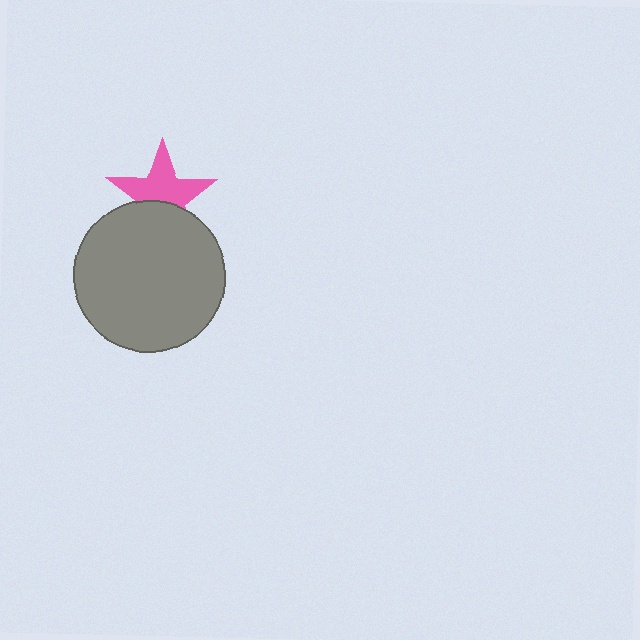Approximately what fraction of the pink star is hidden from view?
Roughly 38% of the pink star is hidden behind the gray circle.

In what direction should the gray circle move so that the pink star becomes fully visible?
The gray circle should move down. That is the shortest direction to clear the overlap and leave the pink star fully visible.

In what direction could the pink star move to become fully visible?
The pink star could move up. That would shift it out from behind the gray circle entirely.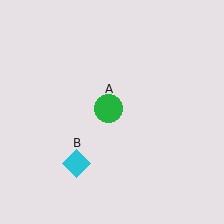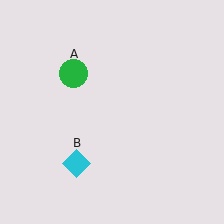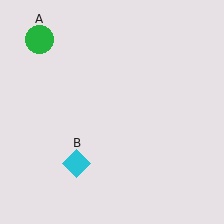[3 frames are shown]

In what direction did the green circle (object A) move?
The green circle (object A) moved up and to the left.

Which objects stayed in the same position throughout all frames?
Cyan diamond (object B) remained stationary.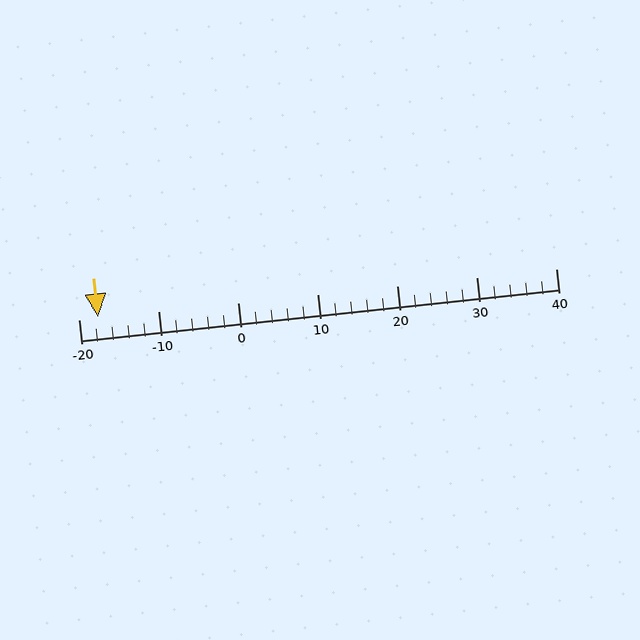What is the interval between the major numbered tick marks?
The major tick marks are spaced 10 units apart.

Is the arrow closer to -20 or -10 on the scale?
The arrow is closer to -20.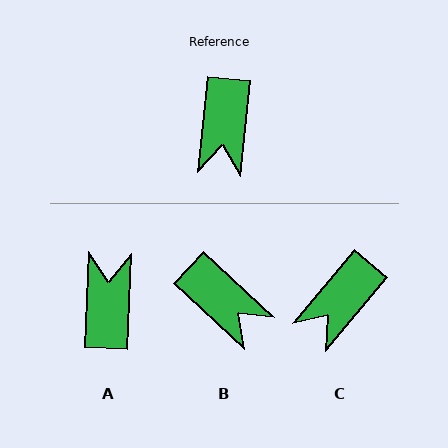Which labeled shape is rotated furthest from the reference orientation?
A, about 177 degrees away.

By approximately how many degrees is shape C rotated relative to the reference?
Approximately 34 degrees clockwise.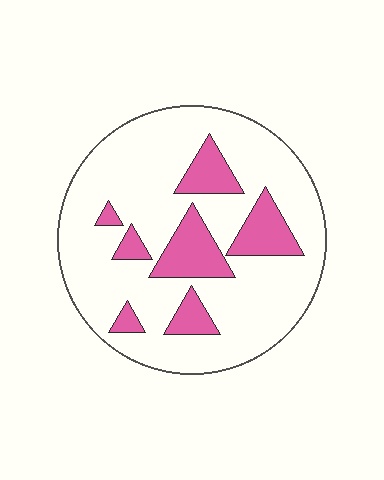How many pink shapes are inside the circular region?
7.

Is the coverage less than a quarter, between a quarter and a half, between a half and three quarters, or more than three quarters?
Less than a quarter.